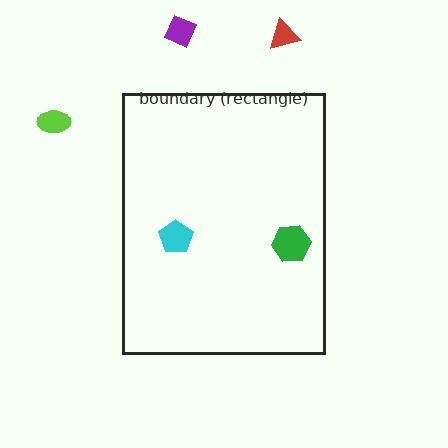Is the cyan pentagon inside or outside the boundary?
Inside.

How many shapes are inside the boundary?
2 inside, 3 outside.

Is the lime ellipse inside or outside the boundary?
Outside.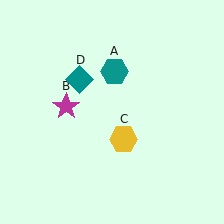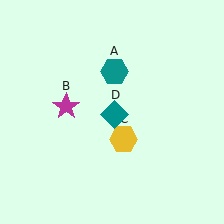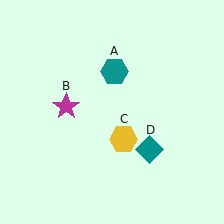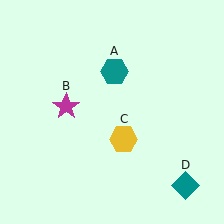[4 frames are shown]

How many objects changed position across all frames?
1 object changed position: teal diamond (object D).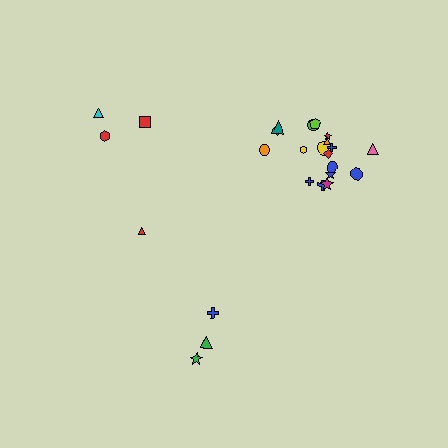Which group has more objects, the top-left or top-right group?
The top-right group.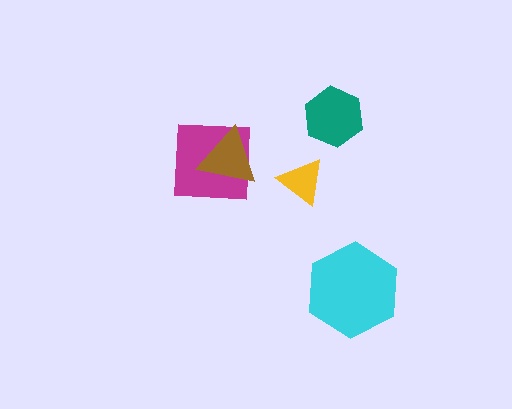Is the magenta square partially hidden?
Yes, it is partially covered by another shape.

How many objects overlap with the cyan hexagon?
0 objects overlap with the cyan hexagon.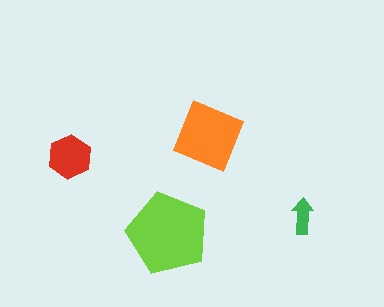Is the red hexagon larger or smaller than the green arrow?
Larger.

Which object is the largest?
The lime pentagon.